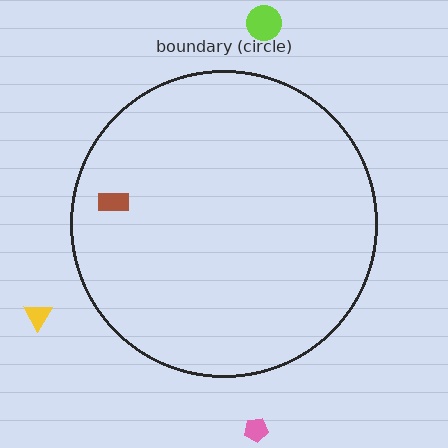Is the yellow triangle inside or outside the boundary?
Outside.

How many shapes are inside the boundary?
1 inside, 3 outside.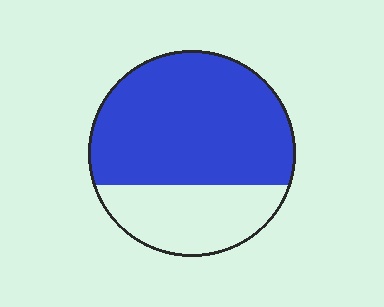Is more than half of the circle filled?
Yes.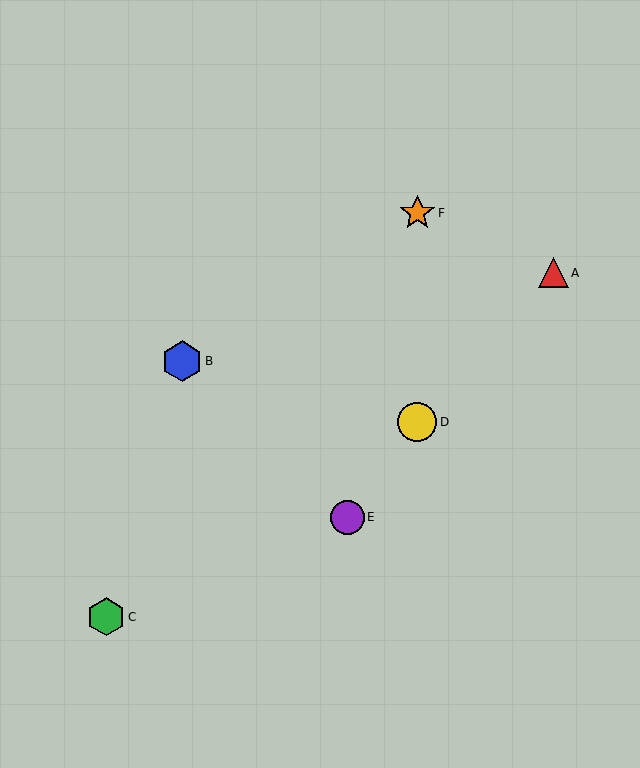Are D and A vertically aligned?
No, D is at x≈417 and A is at x≈553.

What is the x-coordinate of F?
Object F is at x≈417.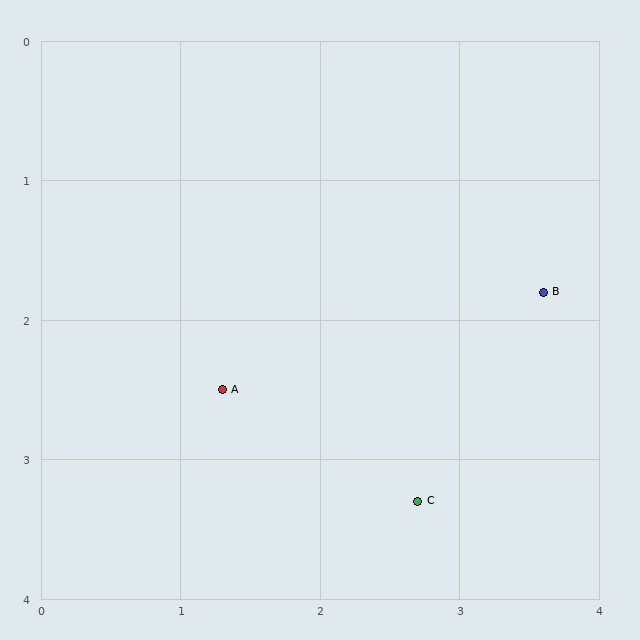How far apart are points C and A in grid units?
Points C and A are about 1.6 grid units apart.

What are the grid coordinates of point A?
Point A is at approximately (1.3, 2.5).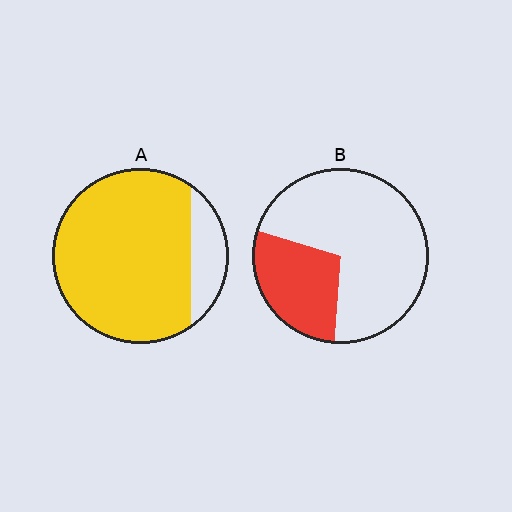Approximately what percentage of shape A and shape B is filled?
A is approximately 85% and B is approximately 30%.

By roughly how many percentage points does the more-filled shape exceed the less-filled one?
By roughly 55 percentage points (A over B).